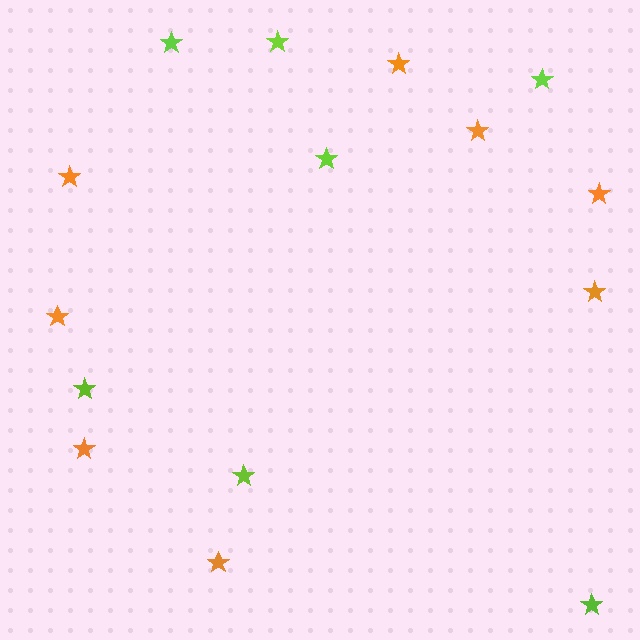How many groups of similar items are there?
There are 2 groups: one group of orange stars (8) and one group of lime stars (7).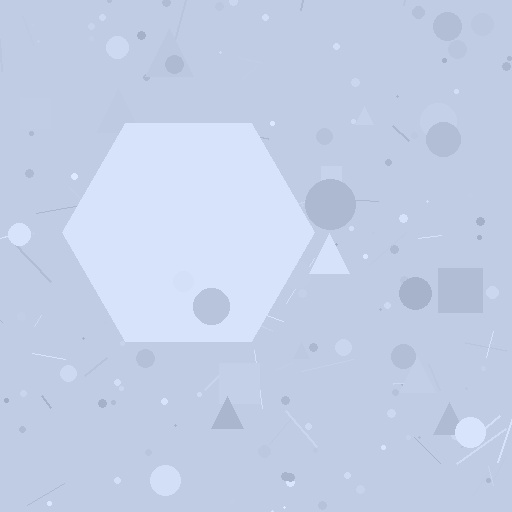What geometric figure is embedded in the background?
A hexagon is embedded in the background.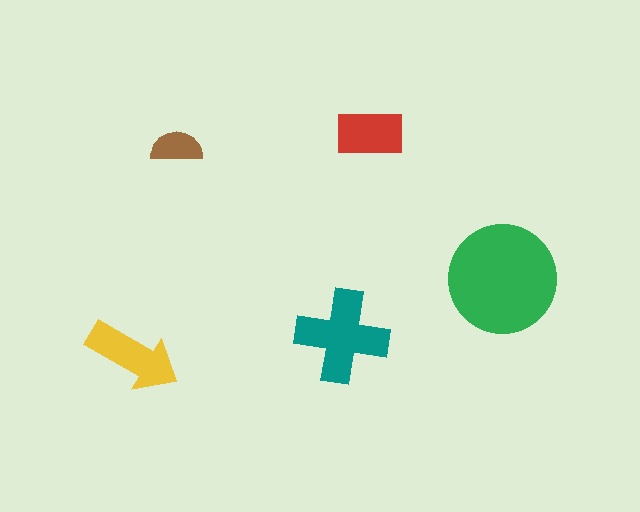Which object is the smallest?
The brown semicircle.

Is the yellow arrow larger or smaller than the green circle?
Smaller.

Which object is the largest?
The green circle.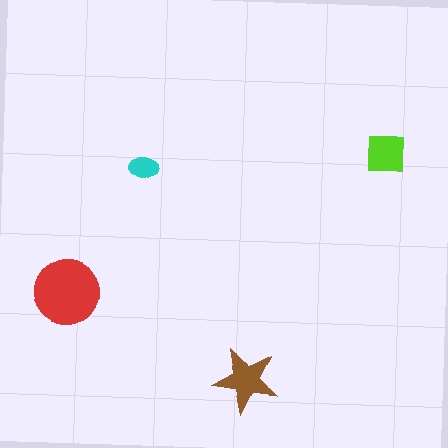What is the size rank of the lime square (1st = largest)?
3rd.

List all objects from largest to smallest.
The red circle, the brown star, the lime square, the cyan ellipse.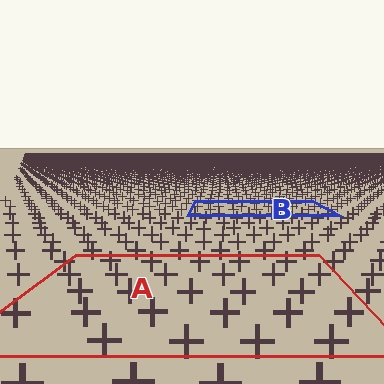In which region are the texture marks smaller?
The texture marks are smaller in region B, because it is farther away.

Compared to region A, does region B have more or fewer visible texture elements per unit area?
Region B has more texture elements per unit area — they are packed more densely because it is farther away.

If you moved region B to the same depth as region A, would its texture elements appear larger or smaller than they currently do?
They would appear larger. At a closer depth, the same texture elements are projected at a bigger on-screen size.